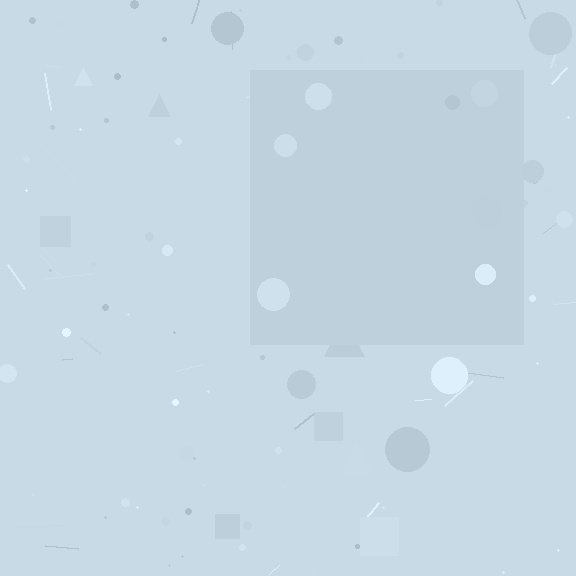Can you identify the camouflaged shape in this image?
The camouflaged shape is a square.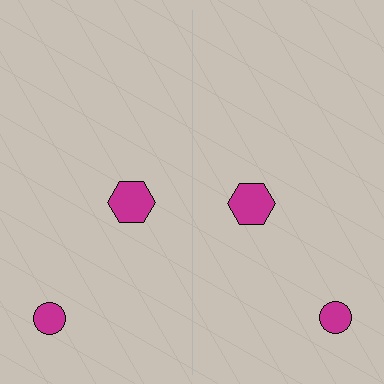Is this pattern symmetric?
Yes, this pattern has bilateral (reflection) symmetry.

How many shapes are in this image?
There are 4 shapes in this image.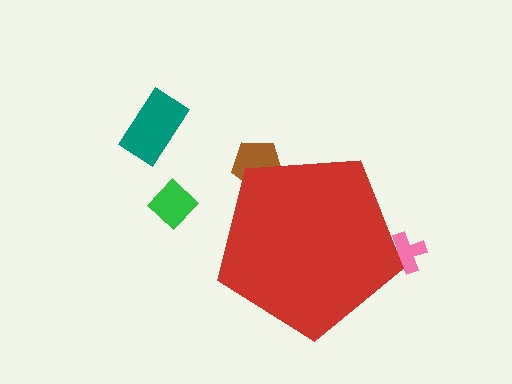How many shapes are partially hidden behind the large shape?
2 shapes are partially hidden.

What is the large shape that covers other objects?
A red pentagon.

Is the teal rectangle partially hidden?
No, the teal rectangle is fully visible.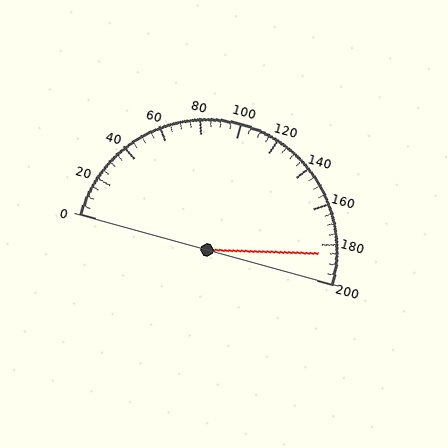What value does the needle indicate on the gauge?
The needle indicates approximately 185.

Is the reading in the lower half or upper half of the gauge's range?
The reading is in the upper half of the range (0 to 200).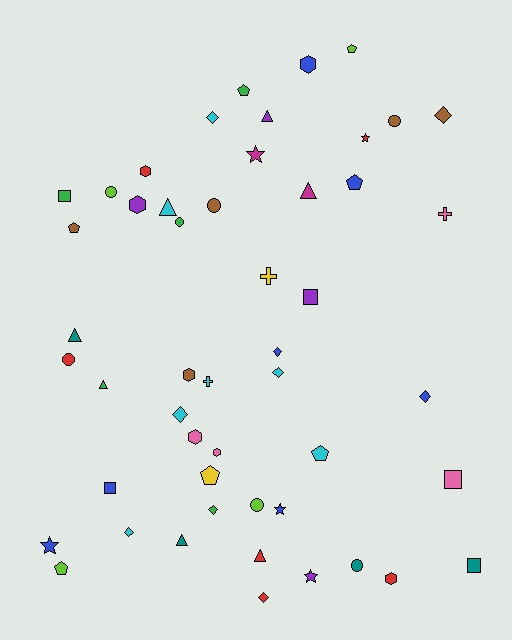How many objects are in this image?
There are 50 objects.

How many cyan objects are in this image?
There are 7 cyan objects.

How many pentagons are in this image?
There are 7 pentagons.